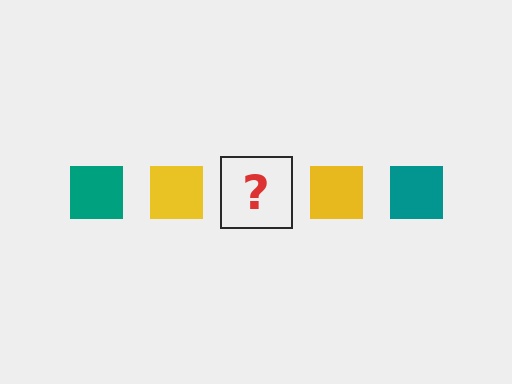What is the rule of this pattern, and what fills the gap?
The rule is that the pattern cycles through teal, yellow squares. The gap should be filled with a teal square.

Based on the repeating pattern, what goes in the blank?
The blank should be a teal square.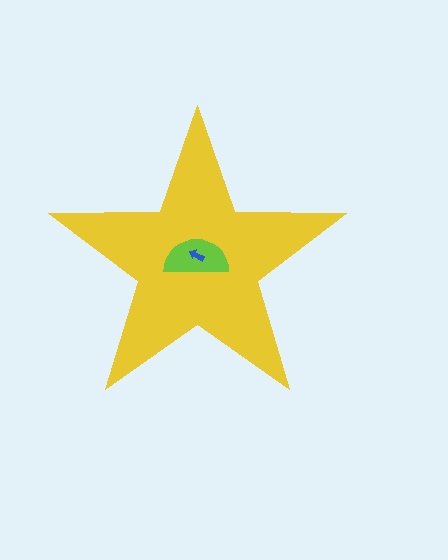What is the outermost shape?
The yellow star.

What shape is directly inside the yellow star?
The lime semicircle.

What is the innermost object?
The blue arrow.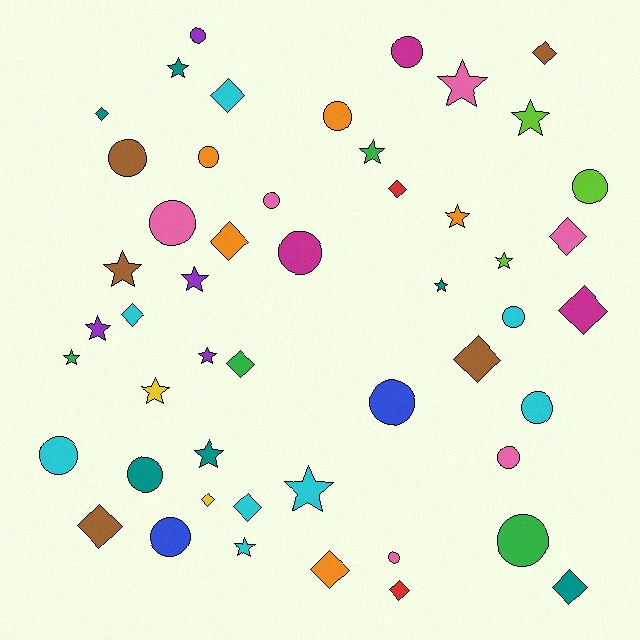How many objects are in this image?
There are 50 objects.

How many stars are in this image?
There are 16 stars.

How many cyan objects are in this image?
There are 8 cyan objects.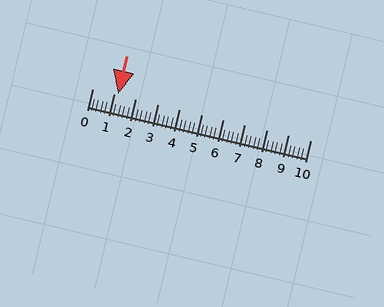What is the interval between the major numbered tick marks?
The major tick marks are spaced 1 units apart.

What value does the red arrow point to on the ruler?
The red arrow points to approximately 1.2.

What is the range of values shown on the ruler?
The ruler shows values from 0 to 10.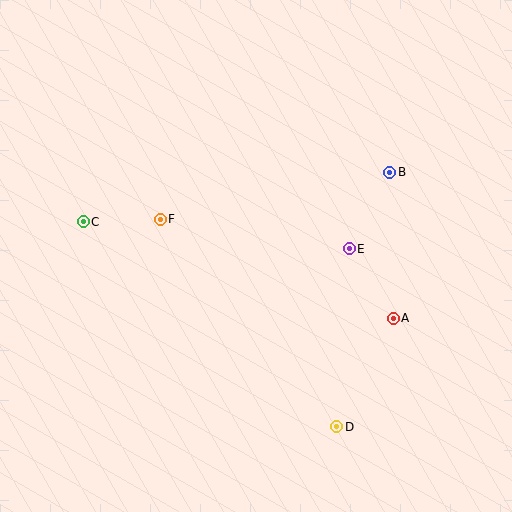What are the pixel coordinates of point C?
Point C is at (83, 222).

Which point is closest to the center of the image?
Point E at (349, 249) is closest to the center.